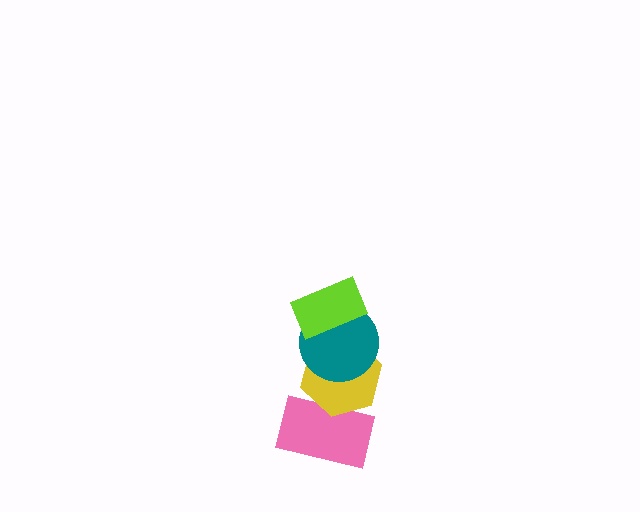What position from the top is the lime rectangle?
The lime rectangle is 1st from the top.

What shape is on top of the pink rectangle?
The yellow hexagon is on top of the pink rectangle.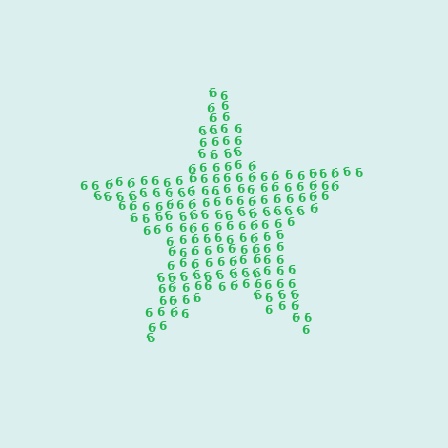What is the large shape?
The large shape is a star.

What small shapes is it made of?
It is made of small digit 6's.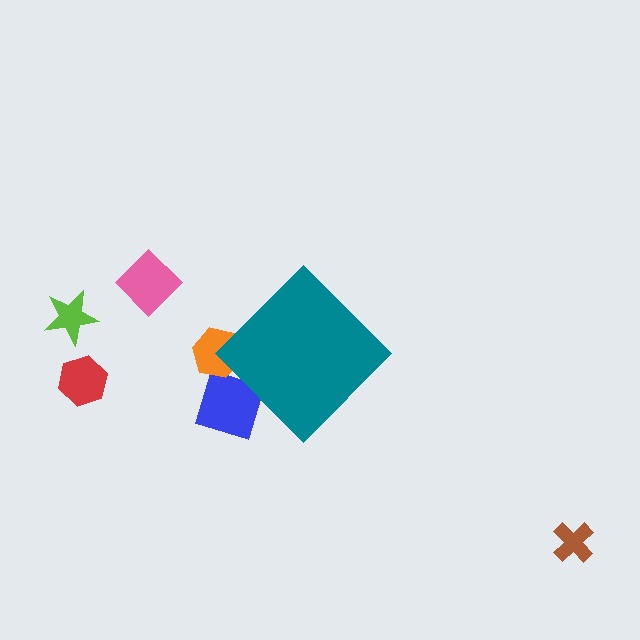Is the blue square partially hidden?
Yes, the blue square is partially hidden behind the teal diamond.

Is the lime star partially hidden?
No, the lime star is fully visible.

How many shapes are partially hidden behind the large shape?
2 shapes are partially hidden.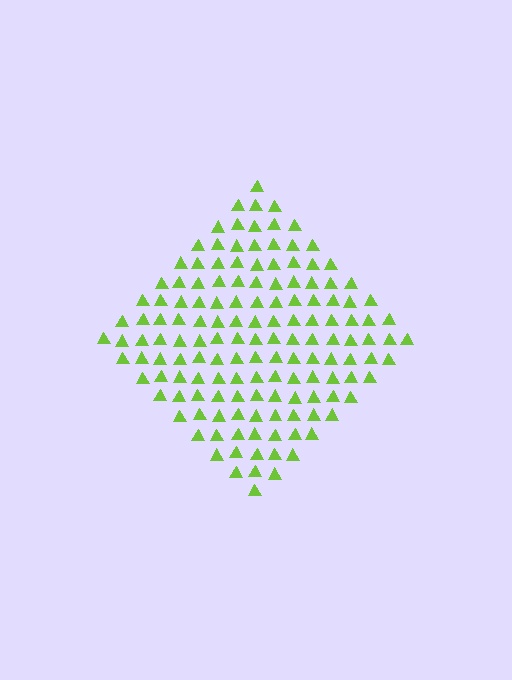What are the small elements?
The small elements are triangles.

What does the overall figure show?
The overall figure shows a diamond.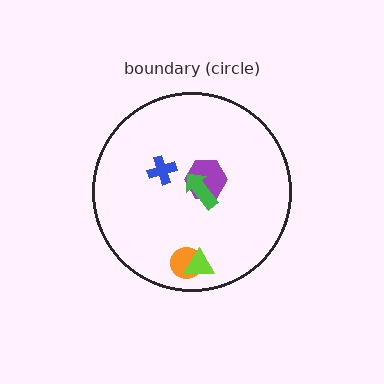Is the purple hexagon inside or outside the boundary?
Inside.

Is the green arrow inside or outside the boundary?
Inside.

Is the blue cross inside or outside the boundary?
Inside.